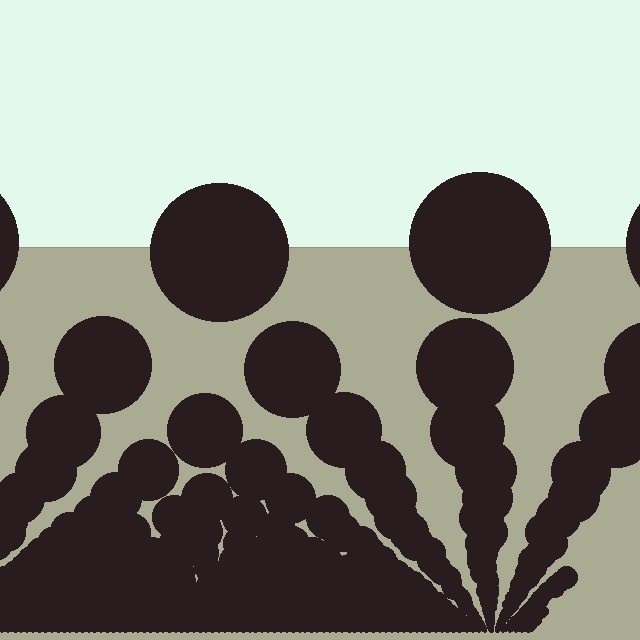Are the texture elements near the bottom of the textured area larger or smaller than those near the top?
Smaller. The gradient is inverted — elements near the bottom are smaller and denser.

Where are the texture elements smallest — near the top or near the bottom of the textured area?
Near the bottom.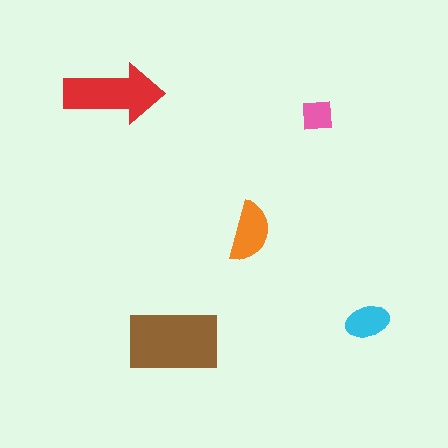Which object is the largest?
The brown rectangle.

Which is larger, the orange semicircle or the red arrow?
The red arrow.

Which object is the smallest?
The pink square.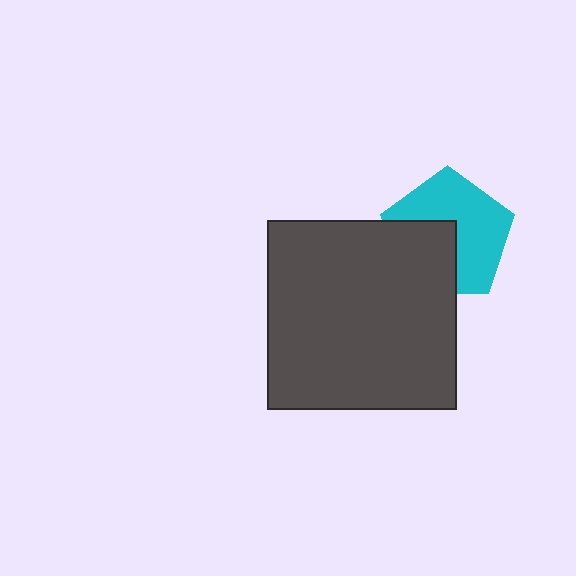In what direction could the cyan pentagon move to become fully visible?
The cyan pentagon could move toward the upper-right. That would shift it out from behind the dark gray square entirely.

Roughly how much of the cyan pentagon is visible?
About half of it is visible (roughly 60%).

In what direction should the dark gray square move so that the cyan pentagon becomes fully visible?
The dark gray square should move toward the lower-left. That is the shortest direction to clear the overlap and leave the cyan pentagon fully visible.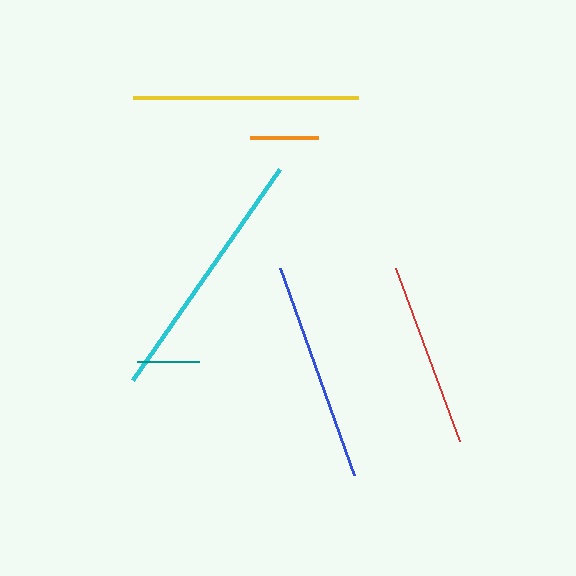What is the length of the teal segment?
The teal segment is approximately 62 pixels long.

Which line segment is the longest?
The cyan line is the longest at approximately 257 pixels.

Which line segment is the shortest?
The teal line is the shortest at approximately 62 pixels.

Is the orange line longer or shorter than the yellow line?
The yellow line is longer than the orange line.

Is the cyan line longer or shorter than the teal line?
The cyan line is longer than the teal line.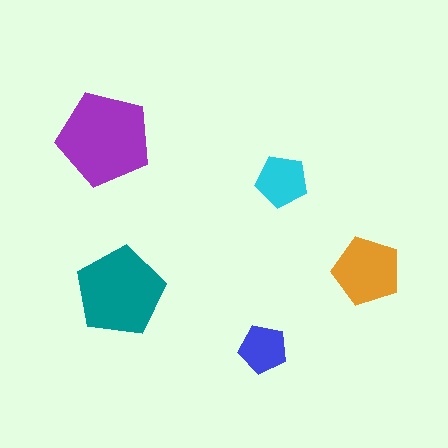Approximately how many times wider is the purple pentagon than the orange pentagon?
About 1.5 times wider.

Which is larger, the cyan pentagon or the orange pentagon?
The orange one.